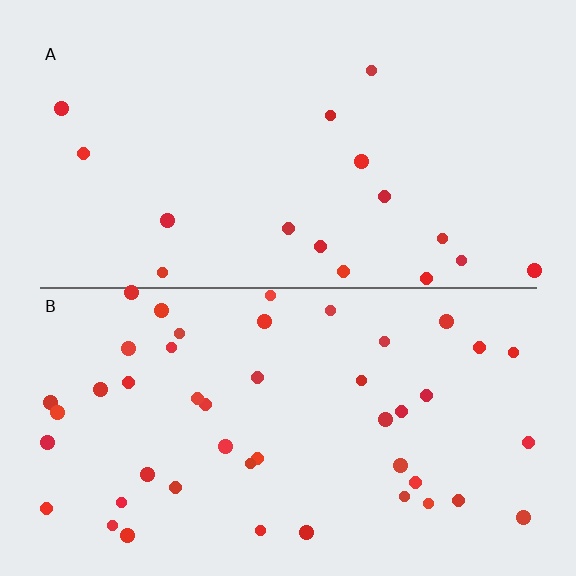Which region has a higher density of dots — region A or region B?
B (the bottom).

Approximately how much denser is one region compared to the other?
Approximately 2.8× — region B over region A.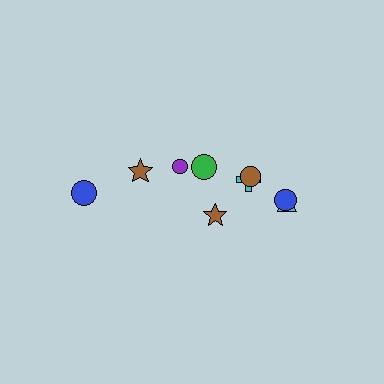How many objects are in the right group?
There are 6 objects.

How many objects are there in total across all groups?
There are 9 objects.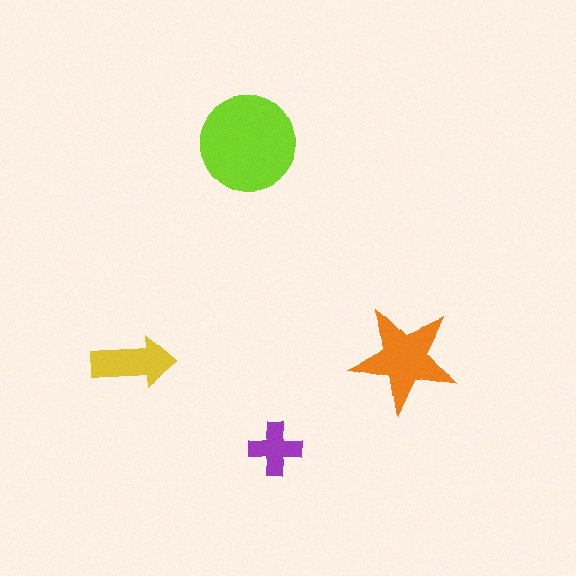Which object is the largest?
The lime circle.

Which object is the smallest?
The purple cross.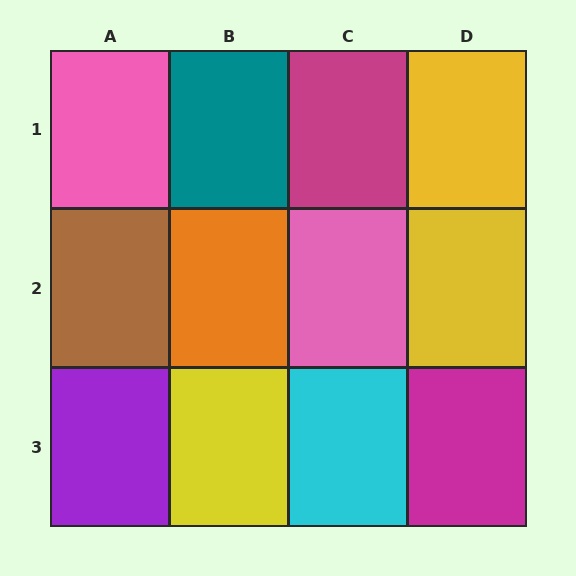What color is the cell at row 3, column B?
Yellow.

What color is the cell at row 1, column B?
Teal.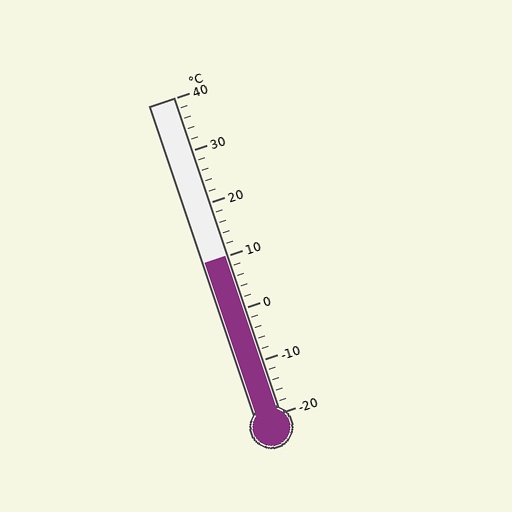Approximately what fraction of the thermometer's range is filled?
The thermometer is filled to approximately 50% of its range.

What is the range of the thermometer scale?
The thermometer scale ranges from -20°C to 40°C.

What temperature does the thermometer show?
The thermometer shows approximately 10°C.